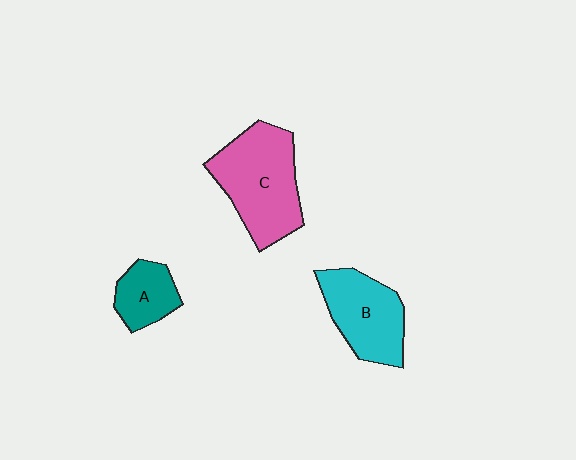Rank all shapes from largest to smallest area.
From largest to smallest: C (pink), B (cyan), A (teal).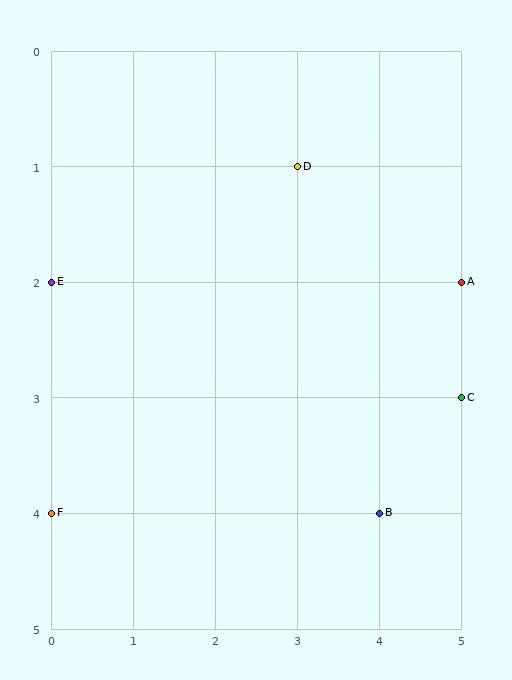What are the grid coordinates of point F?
Point F is at grid coordinates (0, 4).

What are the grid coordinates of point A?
Point A is at grid coordinates (5, 2).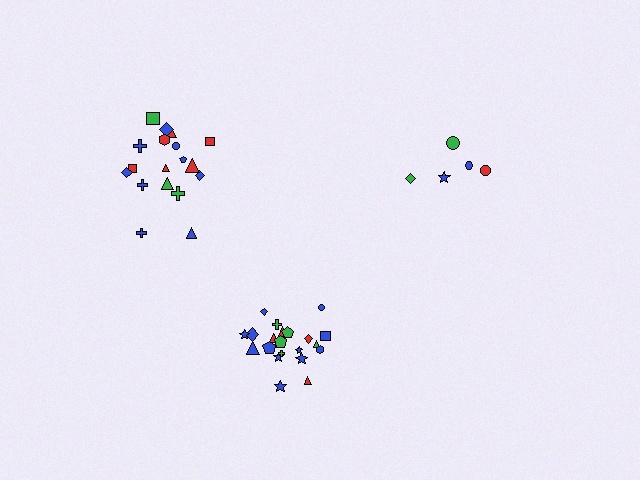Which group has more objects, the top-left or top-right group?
The top-left group.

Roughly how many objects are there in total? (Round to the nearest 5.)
Roughly 45 objects in total.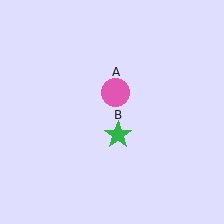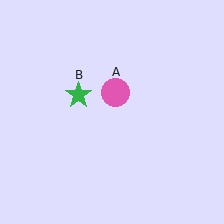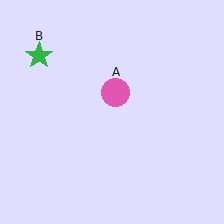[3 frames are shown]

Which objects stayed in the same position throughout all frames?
Pink circle (object A) remained stationary.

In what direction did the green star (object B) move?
The green star (object B) moved up and to the left.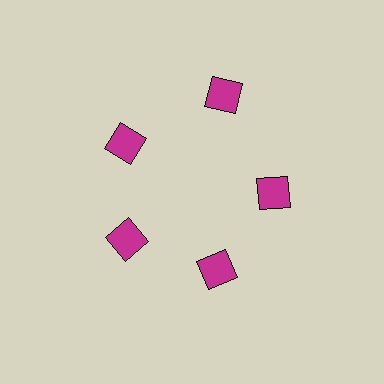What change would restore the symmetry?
The symmetry would be restored by moving it inward, back onto the ring so that all 5 squares sit at equal angles and equal distance from the center.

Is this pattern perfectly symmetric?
No. The 5 magenta squares are arranged in a ring, but one element near the 1 o'clock position is pushed outward from the center, breaking the 5-fold rotational symmetry.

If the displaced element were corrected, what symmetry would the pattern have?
It would have 5-fold rotational symmetry — the pattern would map onto itself every 72 degrees.